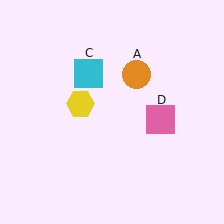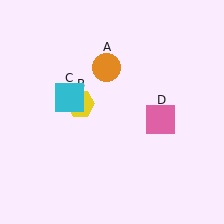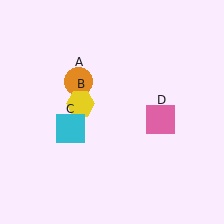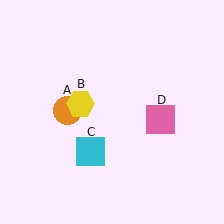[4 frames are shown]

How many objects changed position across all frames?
2 objects changed position: orange circle (object A), cyan square (object C).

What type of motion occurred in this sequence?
The orange circle (object A), cyan square (object C) rotated counterclockwise around the center of the scene.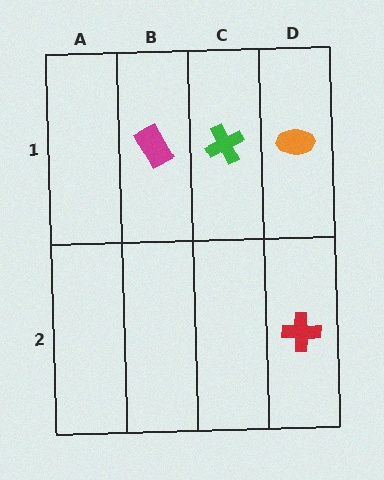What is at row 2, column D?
A red cross.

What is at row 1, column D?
An orange ellipse.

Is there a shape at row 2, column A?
No, that cell is empty.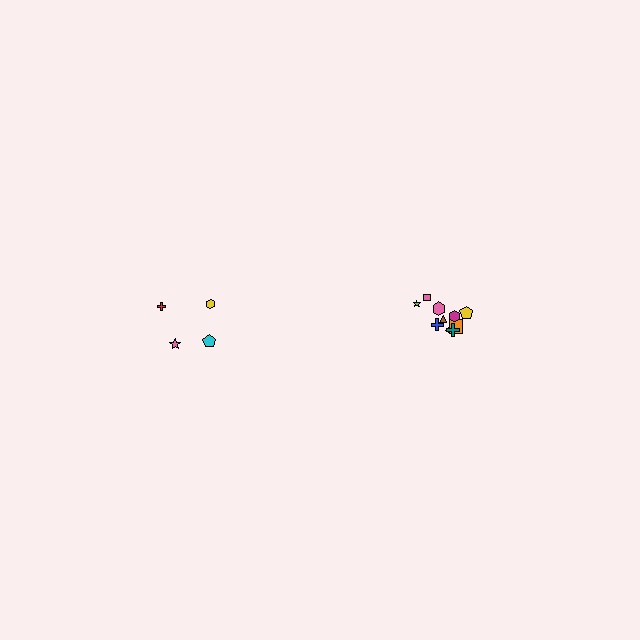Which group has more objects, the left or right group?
The right group.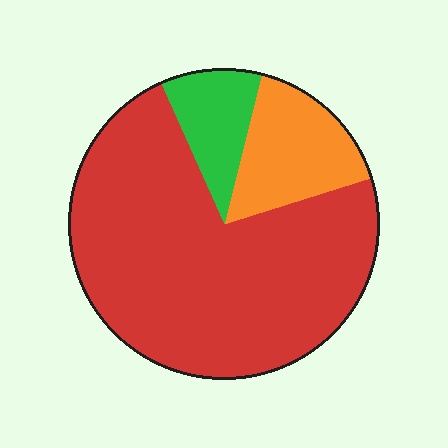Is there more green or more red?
Red.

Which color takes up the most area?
Red, at roughly 75%.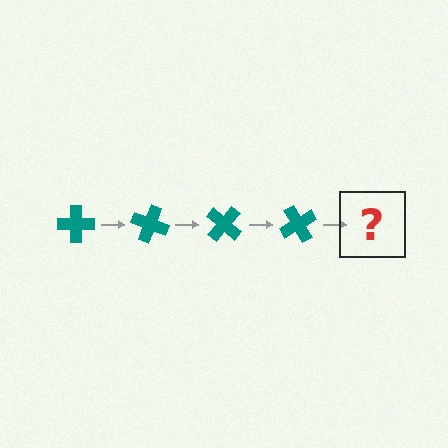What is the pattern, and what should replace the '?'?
The pattern is that the cross rotates 20 degrees each step. The '?' should be a teal cross rotated 80 degrees.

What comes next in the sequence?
The next element should be a teal cross rotated 80 degrees.